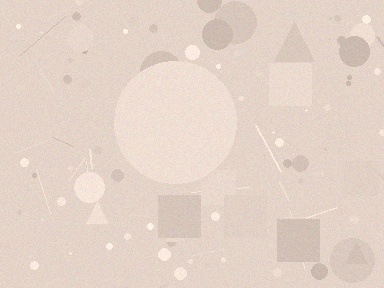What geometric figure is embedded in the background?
A circle is embedded in the background.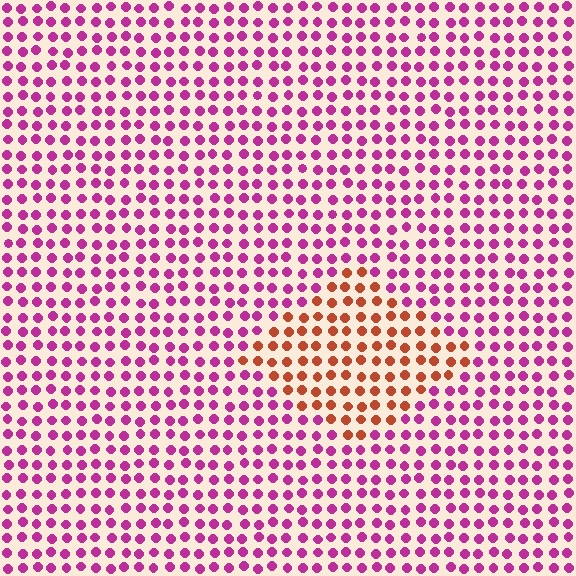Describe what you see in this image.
The image is filled with small magenta elements in a uniform arrangement. A diamond-shaped region is visible where the elements are tinted to a slightly different hue, forming a subtle color boundary.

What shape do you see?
I see a diamond.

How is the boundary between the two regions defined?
The boundary is defined purely by a slight shift in hue (about 57 degrees). Spacing, size, and orientation are identical on both sides.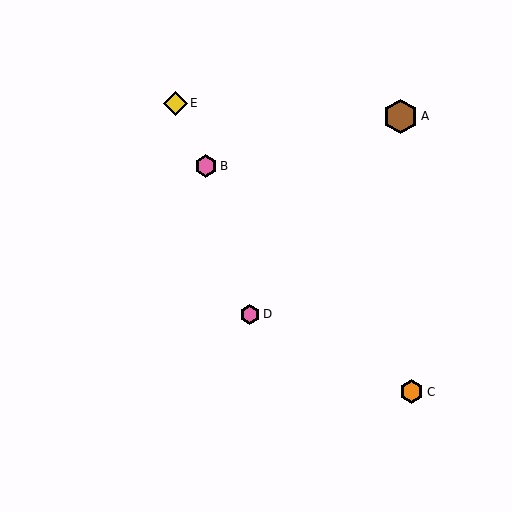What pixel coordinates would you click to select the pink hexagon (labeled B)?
Click at (206, 166) to select the pink hexagon B.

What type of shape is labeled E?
Shape E is a yellow diamond.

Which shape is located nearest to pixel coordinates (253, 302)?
The pink hexagon (labeled D) at (250, 314) is nearest to that location.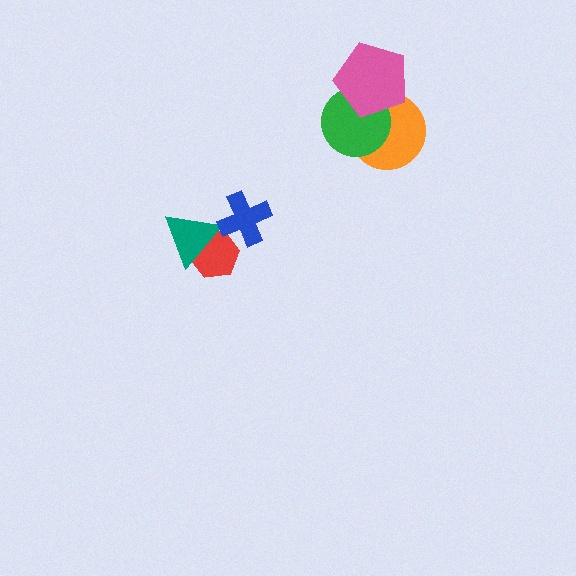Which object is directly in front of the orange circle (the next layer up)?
The green circle is directly in front of the orange circle.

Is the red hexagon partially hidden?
Yes, it is partially covered by another shape.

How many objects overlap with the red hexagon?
2 objects overlap with the red hexagon.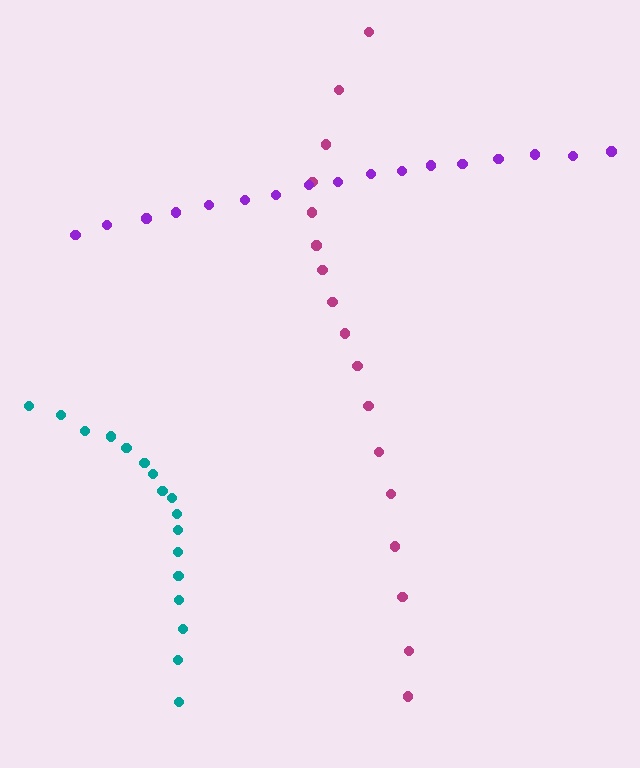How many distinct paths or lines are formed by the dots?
There are 3 distinct paths.